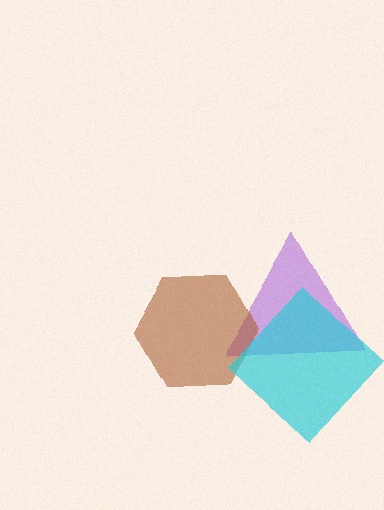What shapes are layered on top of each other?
The layered shapes are: a purple triangle, a brown hexagon, a cyan diamond.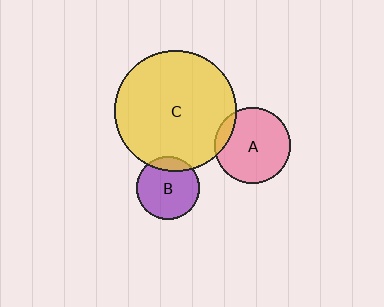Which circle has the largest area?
Circle C (yellow).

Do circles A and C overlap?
Yes.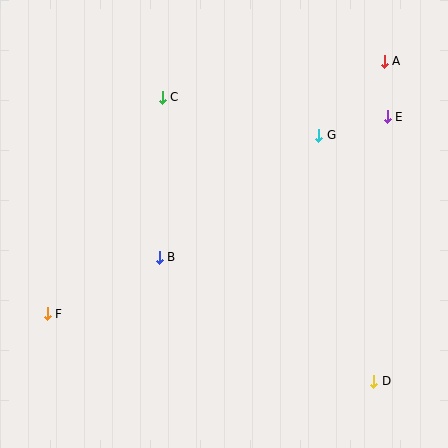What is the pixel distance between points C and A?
The distance between C and A is 225 pixels.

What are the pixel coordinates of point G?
Point G is at (319, 135).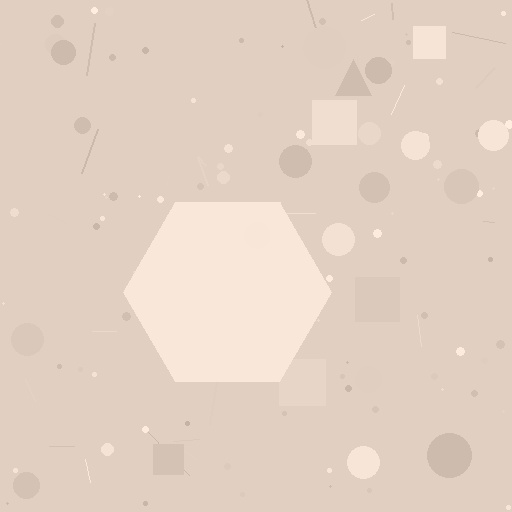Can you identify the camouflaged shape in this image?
The camouflaged shape is a hexagon.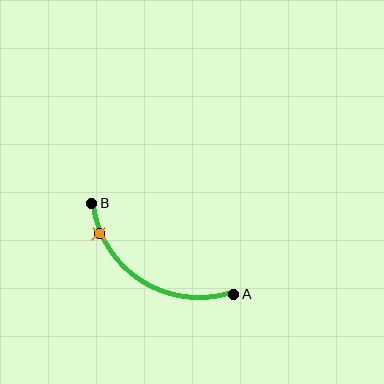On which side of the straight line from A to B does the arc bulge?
The arc bulges below the straight line connecting A and B.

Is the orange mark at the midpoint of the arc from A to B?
No. The orange mark lies on the arc but is closer to endpoint B. The arc midpoint would be at the point on the curve equidistant along the arc from both A and B.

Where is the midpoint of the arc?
The arc midpoint is the point on the curve farthest from the straight line joining A and B. It sits below that line.